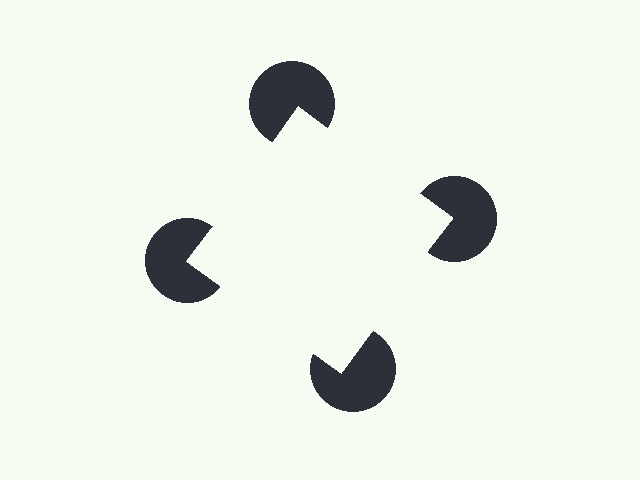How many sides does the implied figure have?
4 sides.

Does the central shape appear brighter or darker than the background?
It typically appears slightly brighter than the background, even though no actual brightness change is drawn.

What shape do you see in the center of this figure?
An illusory square — its edges are inferred from the aligned wedge cuts in the pac-man discs, not physically drawn.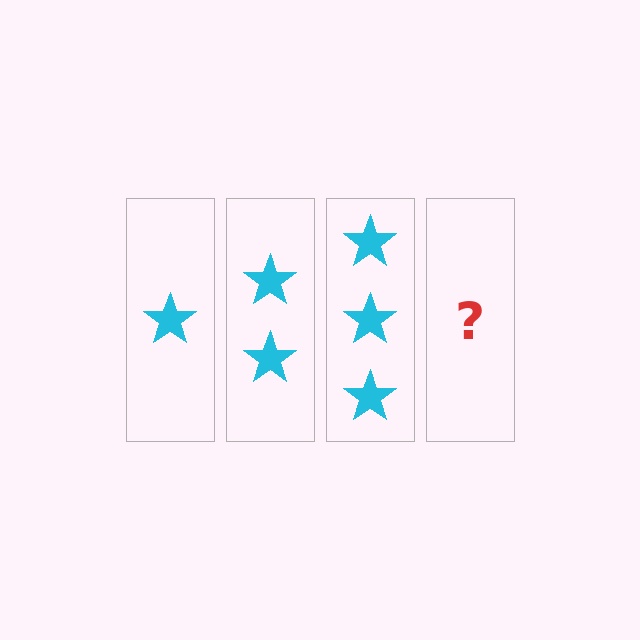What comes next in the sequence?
The next element should be 4 stars.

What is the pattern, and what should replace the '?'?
The pattern is that each step adds one more star. The '?' should be 4 stars.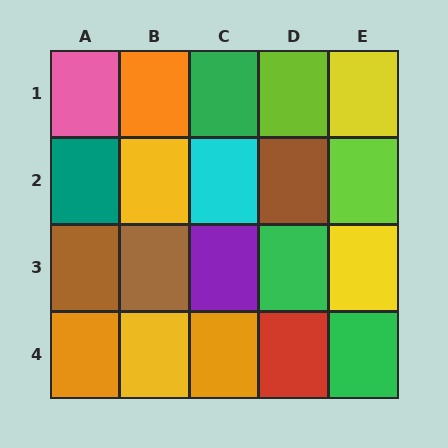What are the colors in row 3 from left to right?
Brown, brown, purple, green, yellow.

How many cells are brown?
3 cells are brown.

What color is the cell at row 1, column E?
Yellow.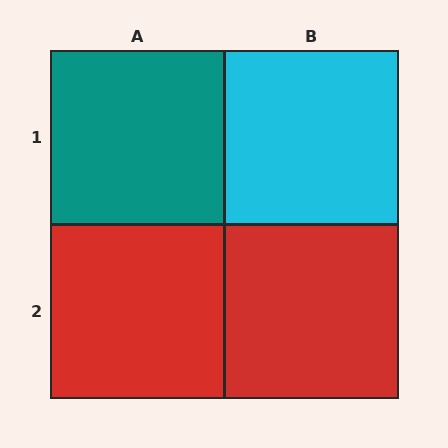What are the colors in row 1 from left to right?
Teal, cyan.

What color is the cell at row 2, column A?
Red.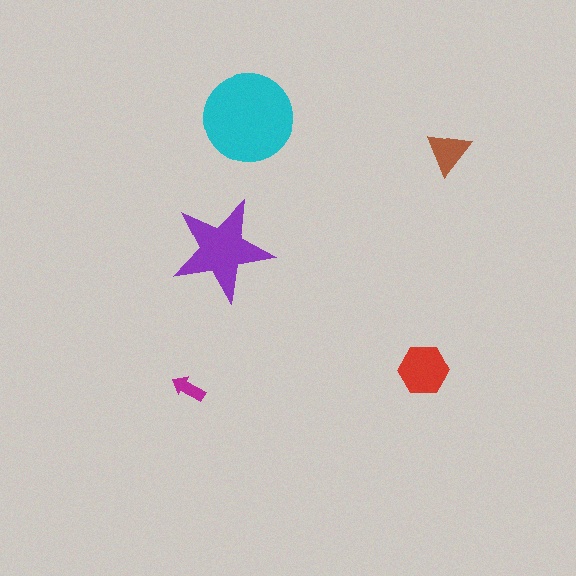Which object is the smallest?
The magenta arrow.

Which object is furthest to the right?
The brown triangle is rightmost.